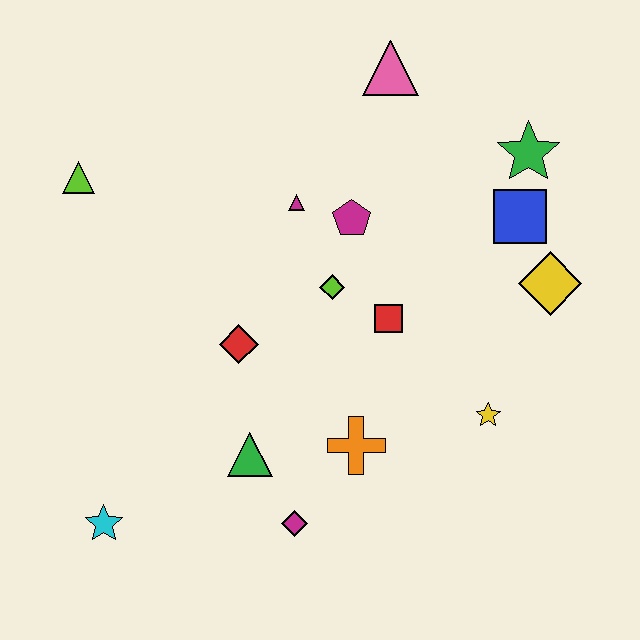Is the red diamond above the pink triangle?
No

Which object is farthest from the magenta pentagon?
The cyan star is farthest from the magenta pentagon.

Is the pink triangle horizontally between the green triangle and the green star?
Yes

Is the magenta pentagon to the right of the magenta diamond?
Yes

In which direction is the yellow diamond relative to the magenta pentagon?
The yellow diamond is to the right of the magenta pentagon.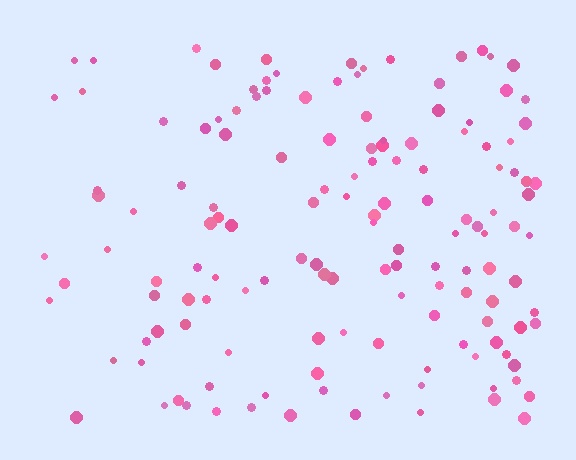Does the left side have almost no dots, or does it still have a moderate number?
Still a moderate number, just noticeably fewer than the right.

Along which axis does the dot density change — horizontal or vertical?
Horizontal.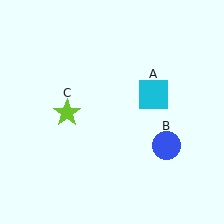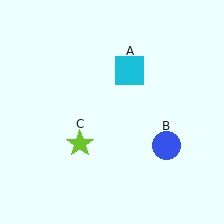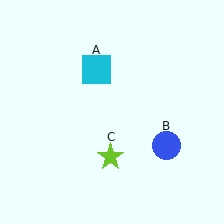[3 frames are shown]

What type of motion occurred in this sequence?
The cyan square (object A), lime star (object C) rotated counterclockwise around the center of the scene.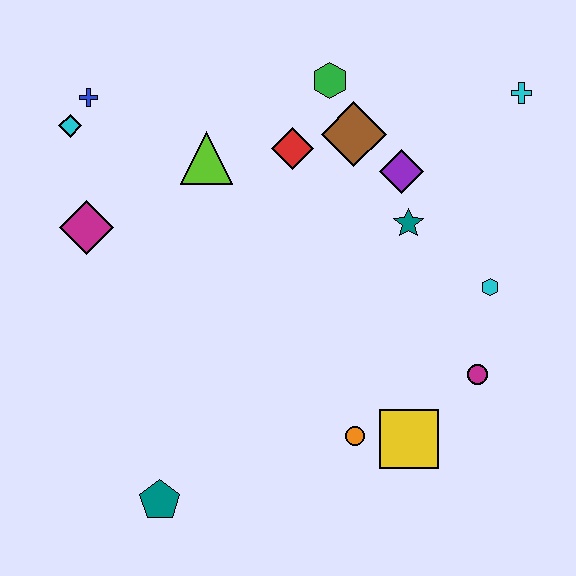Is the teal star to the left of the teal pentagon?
No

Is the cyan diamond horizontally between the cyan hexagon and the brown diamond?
No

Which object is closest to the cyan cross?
The purple diamond is closest to the cyan cross.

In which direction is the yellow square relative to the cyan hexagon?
The yellow square is below the cyan hexagon.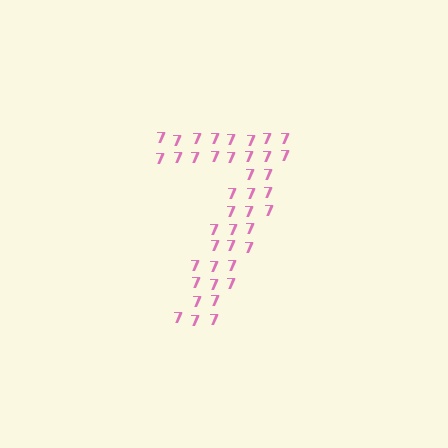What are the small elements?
The small elements are digit 7's.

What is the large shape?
The large shape is the digit 7.